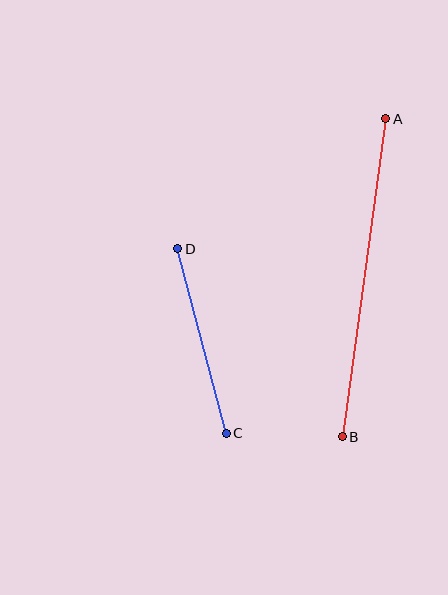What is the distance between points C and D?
The distance is approximately 191 pixels.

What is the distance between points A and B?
The distance is approximately 321 pixels.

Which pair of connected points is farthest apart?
Points A and B are farthest apart.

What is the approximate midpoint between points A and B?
The midpoint is at approximately (364, 278) pixels.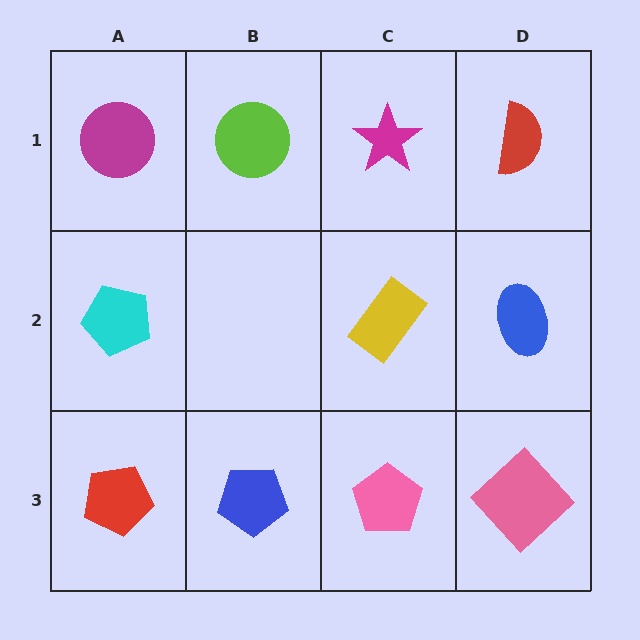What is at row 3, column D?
A pink diamond.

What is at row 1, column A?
A magenta circle.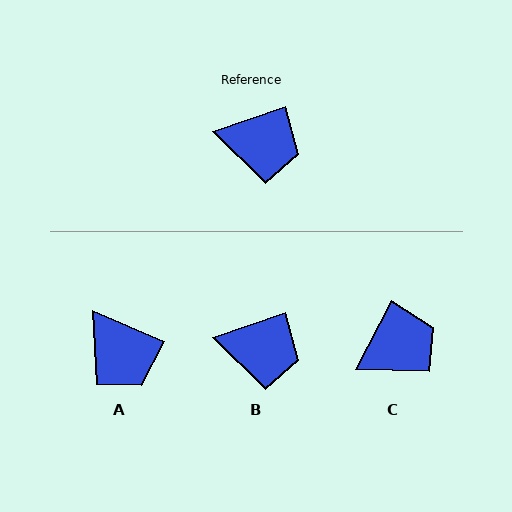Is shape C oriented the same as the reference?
No, it is off by about 43 degrees.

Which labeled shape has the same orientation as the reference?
B.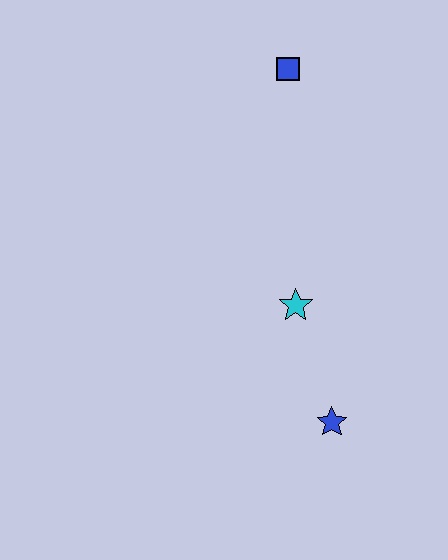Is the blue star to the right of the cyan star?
Yes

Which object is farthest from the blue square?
The blue star is farthest from the blue square.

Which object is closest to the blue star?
The cyan star is closest to the blue star.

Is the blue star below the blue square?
Yes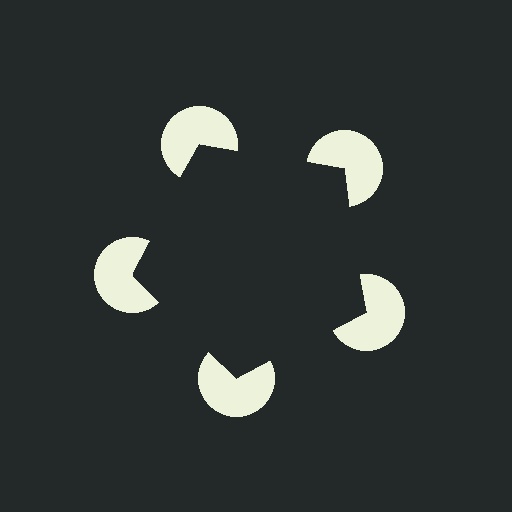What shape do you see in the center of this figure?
An illusory pentagon — its edges are inferred from the aligned wedge cuts in the pac-man discs, not physically drawn.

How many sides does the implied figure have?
5 sides.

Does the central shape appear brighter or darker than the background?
It typically appears slightly darker than the background, even though no actual brightness change is drawn.